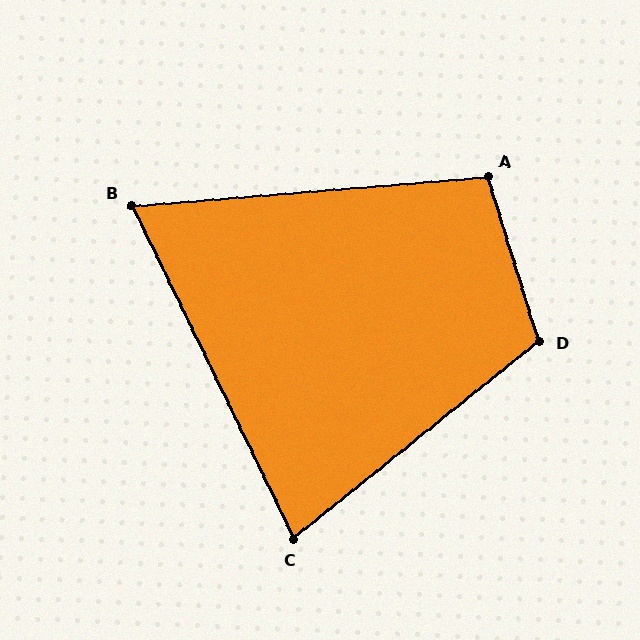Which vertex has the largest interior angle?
D, at approximately 111 degrees.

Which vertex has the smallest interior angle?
B, at approximately 69 degrees.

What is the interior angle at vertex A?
Approximately 103 degrees (obtuse).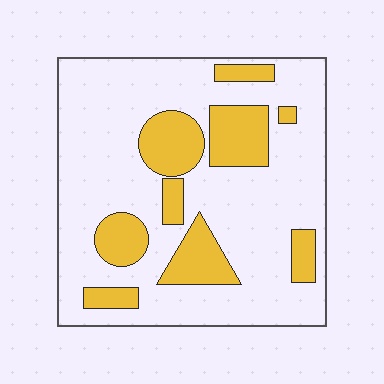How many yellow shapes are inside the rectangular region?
9.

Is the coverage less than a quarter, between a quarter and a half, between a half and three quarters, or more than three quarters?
Less than a quarter.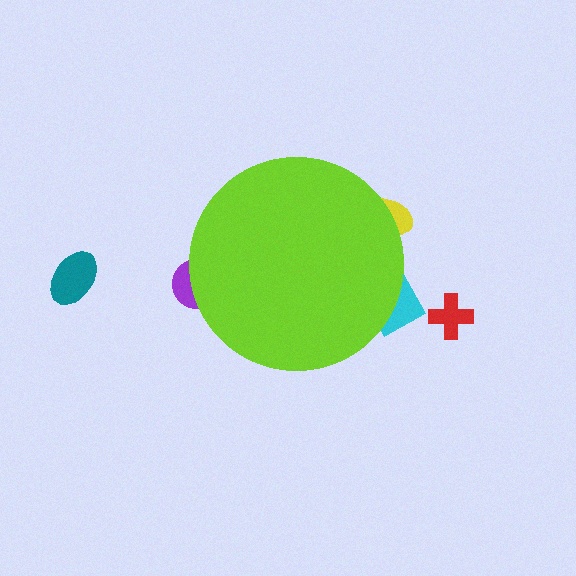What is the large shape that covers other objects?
A lime circle.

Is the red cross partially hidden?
No, the red cross is fully visible.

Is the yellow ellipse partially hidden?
Yes, the yellow ellipse is partially hidden behind the lime circle.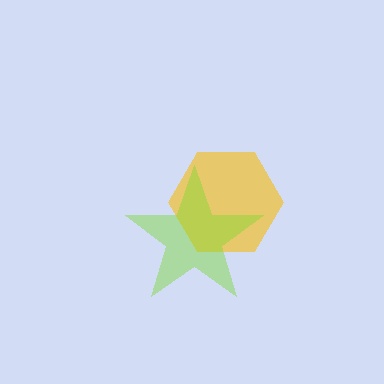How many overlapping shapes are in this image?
There are 2 overlapping shapes in the image.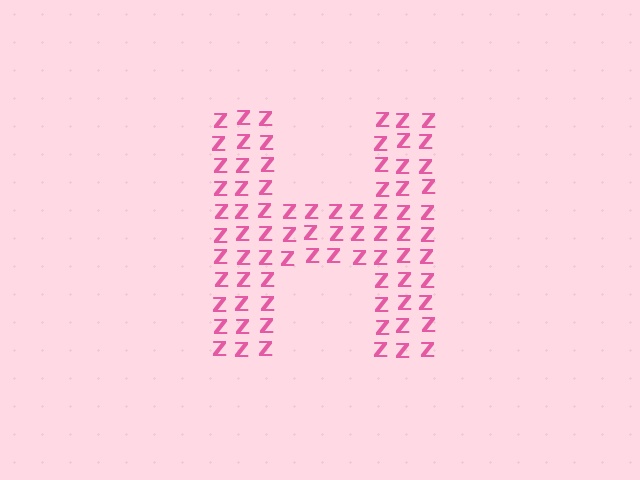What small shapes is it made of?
It is made of small letter Z's.